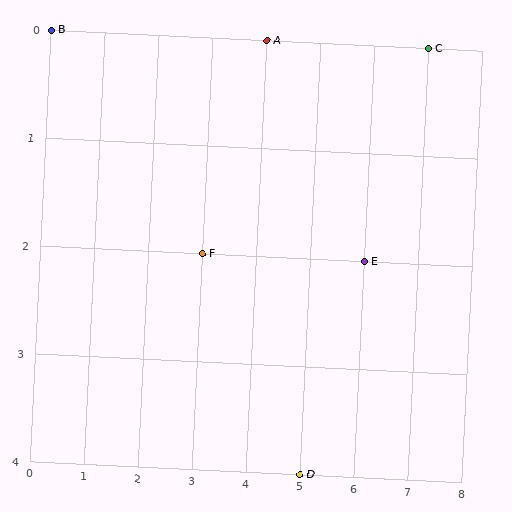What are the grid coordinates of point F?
Point F is at grid coordinates (3, 2).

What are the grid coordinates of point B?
Point B is at grid coordinates (0, 0).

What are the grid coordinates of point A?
Point A is at grid coordinates (4, 0).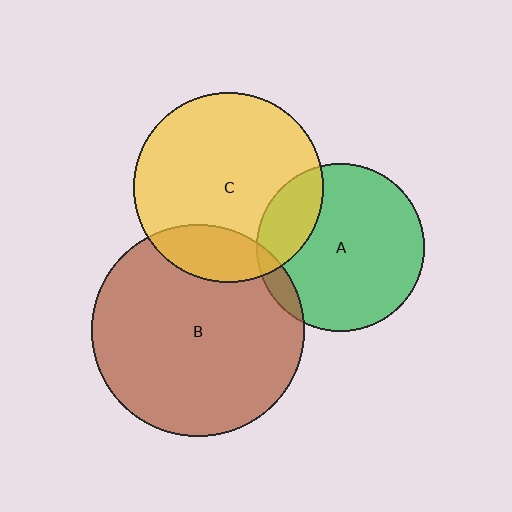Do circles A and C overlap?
Yes.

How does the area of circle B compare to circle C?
Approximately 1.3 times.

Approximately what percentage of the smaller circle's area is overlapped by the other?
Approximately 20%.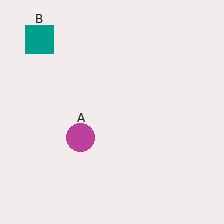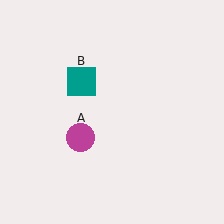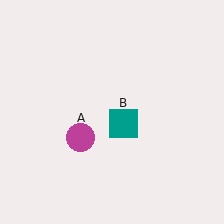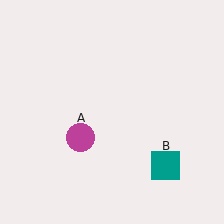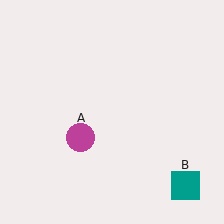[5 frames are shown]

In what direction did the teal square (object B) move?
The teal square (object B) moved down and to the right.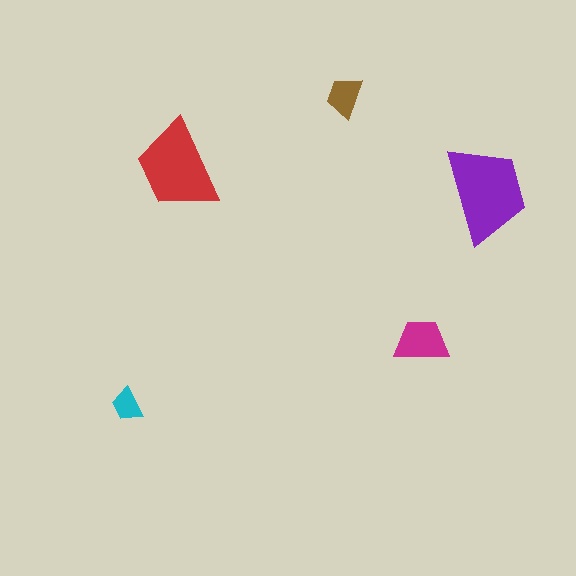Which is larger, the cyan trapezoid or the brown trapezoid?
The brown one.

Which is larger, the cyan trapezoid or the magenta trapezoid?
The magenta one.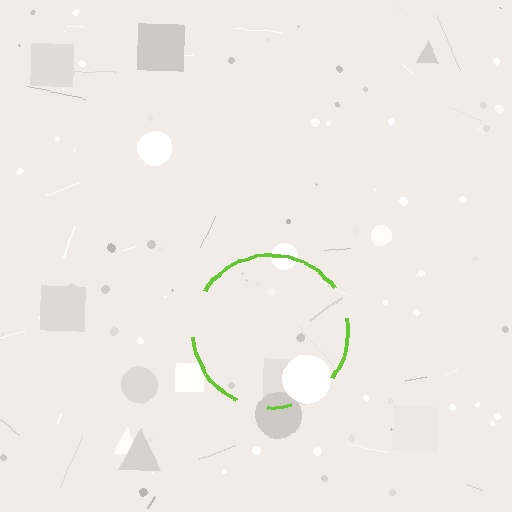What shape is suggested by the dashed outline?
The dashed outline suggests a circle.